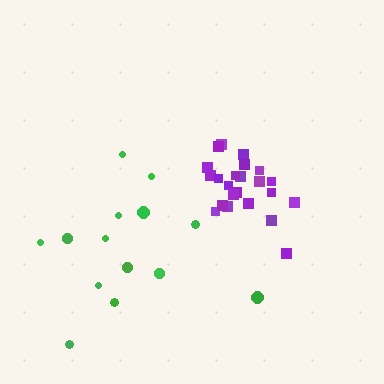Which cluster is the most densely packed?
Purple.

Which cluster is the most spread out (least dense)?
Green.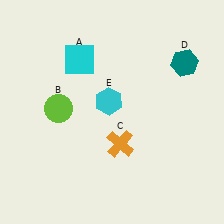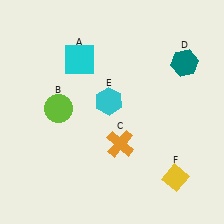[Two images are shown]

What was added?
A yellow diamond (F) was added in Image 2.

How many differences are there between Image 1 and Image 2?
There is 1 difference between the two images.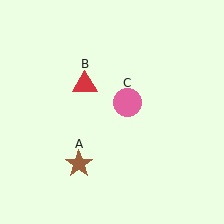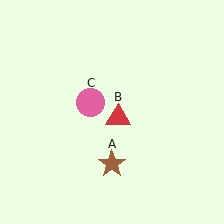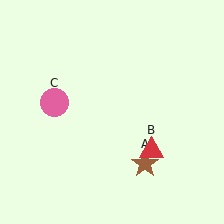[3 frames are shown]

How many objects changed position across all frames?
3 objects changed position: brown star (object A), red triangle (object B), pink circle (object C).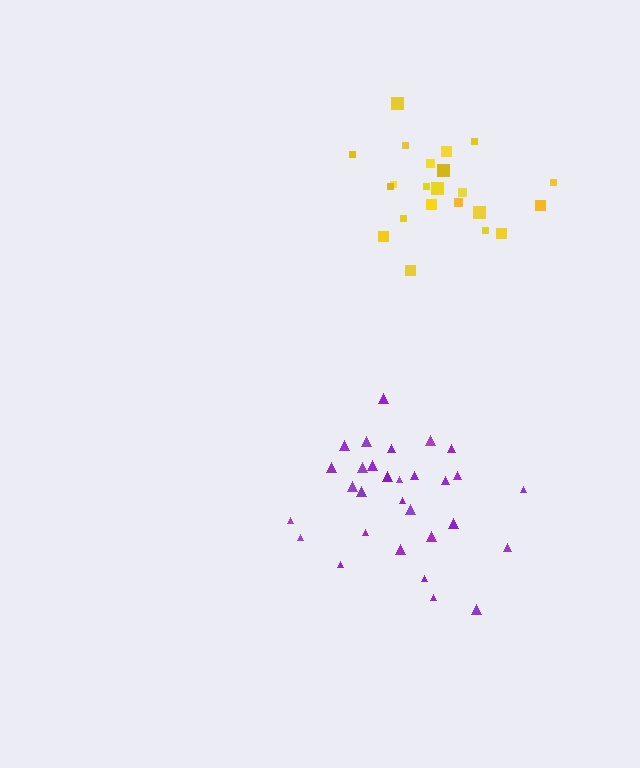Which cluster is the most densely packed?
Yellow.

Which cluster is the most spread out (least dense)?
Purple.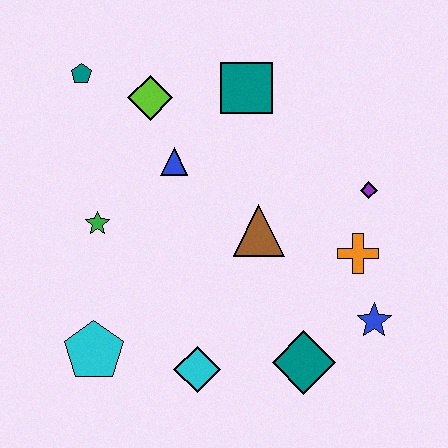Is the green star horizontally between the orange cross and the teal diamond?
No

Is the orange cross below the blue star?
No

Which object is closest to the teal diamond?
The blue star is closest to the teal diamond.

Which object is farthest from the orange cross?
The teal pentagon is farthest from the orange cross.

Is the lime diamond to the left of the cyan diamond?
Yes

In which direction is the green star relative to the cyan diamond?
The green star is above the cyan diamond.